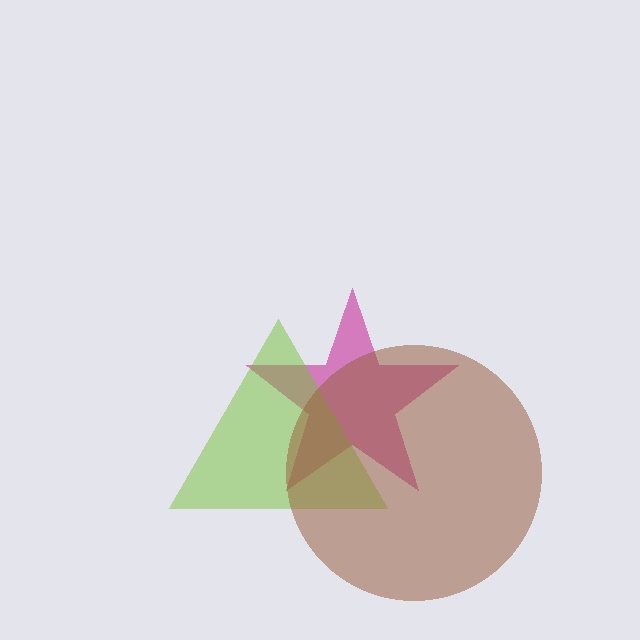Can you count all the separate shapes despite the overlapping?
Yes, there are 3 separate shapes.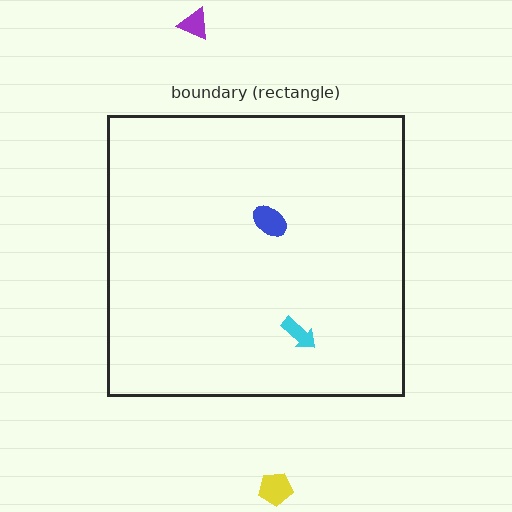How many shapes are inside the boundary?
2 inside, 2 outside.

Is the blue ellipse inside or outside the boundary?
Inside.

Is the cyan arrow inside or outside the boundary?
Inside.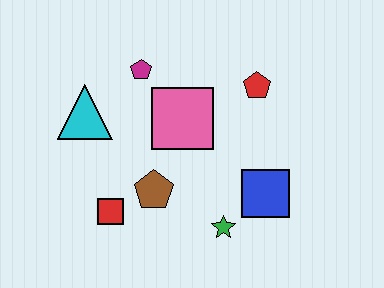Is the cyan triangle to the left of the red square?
Yes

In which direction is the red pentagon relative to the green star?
The red pentagon is above the green star.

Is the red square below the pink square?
Yes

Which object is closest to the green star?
The blue square is closest to the green star.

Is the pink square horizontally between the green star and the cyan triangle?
Yes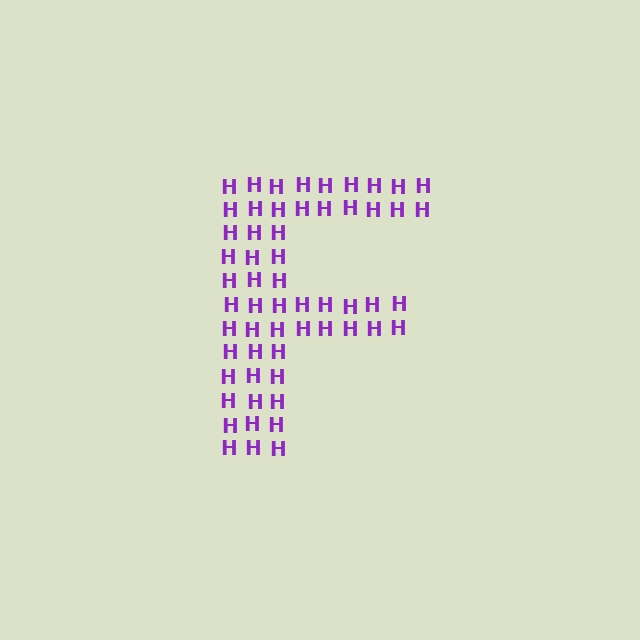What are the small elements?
The small elements are letter H's.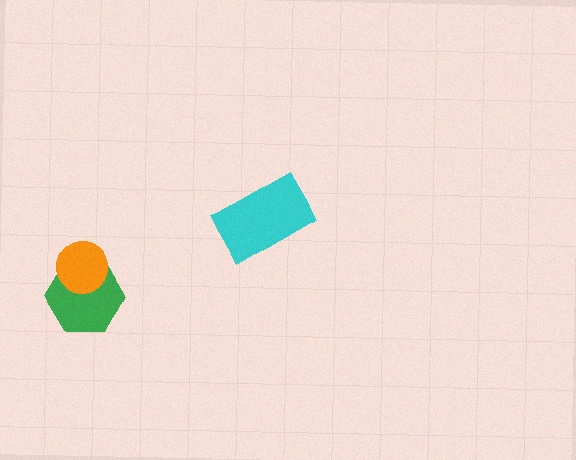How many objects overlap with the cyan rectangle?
0 objects overlap with the cyan rectangle.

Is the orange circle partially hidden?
No, no other shape covers it.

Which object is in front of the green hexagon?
The orange circle is in front of the green hexagon.